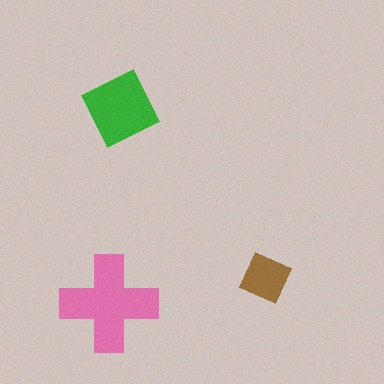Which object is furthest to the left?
The pink cross is leftmost.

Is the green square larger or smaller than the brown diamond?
Larger.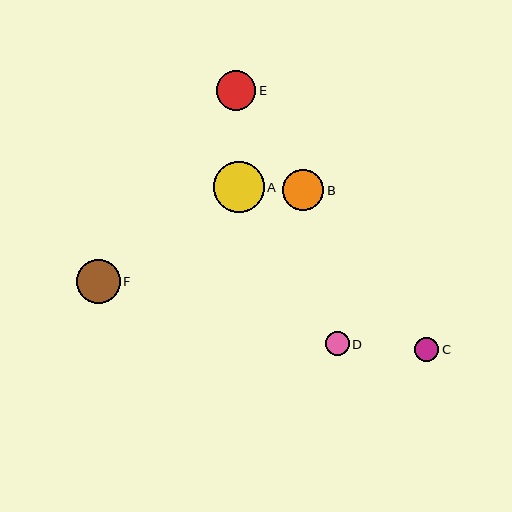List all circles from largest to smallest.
From largest to smallest: A, F, B, E, C, D.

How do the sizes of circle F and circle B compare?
Circle F and circle B are approximately the same size.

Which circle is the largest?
Circle A is the largest with a size of approximately 51 pixels.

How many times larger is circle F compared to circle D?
Circle F is approximately 1.8 times the size of circle D.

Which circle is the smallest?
Circle D is the smallest with a size of approximately 24 pixels.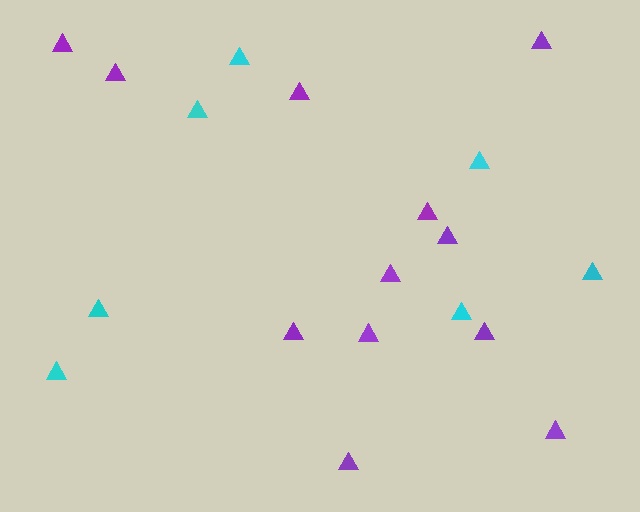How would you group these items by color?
There are 2 groups: one group of purple triangles (12) and one group of cyan triangles (7).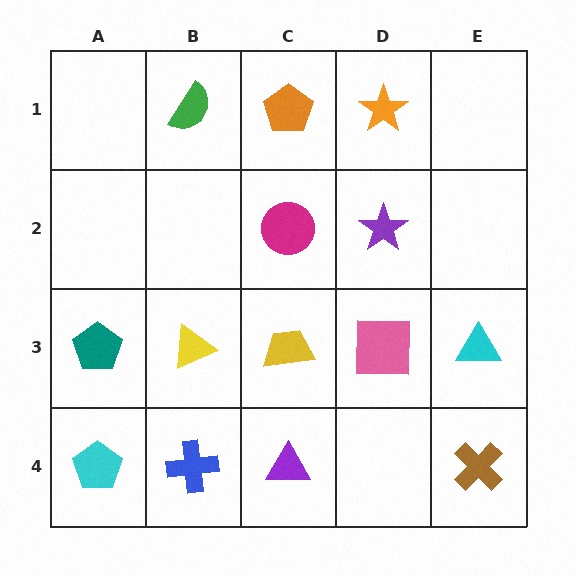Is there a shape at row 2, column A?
No, that cell is empty.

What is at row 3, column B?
A yellow triangle.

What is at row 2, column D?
A purple star.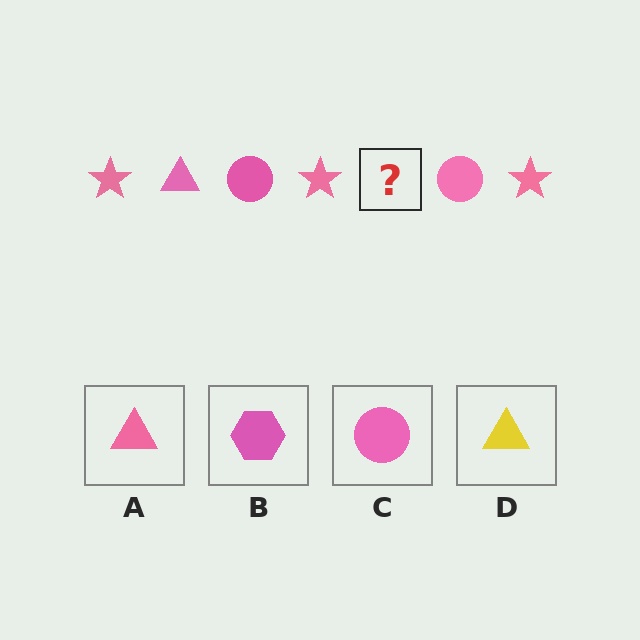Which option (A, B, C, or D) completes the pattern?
A.